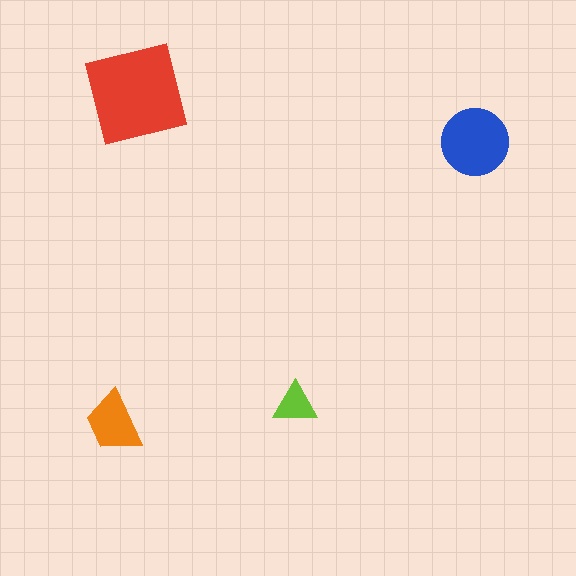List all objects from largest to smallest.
The red square, the blue circle, the orange trapezoid, the lime triangle.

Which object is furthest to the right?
The blue circle is rightmost.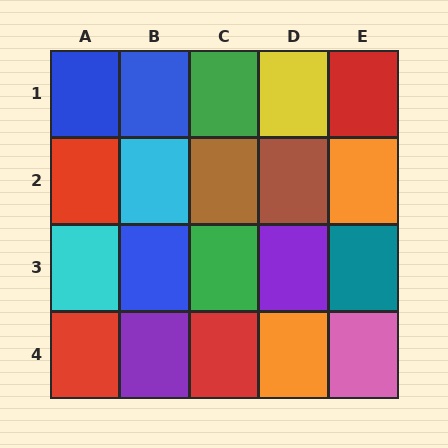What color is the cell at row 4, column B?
Purple.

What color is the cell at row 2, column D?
Brown.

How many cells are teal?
1 cell is teal.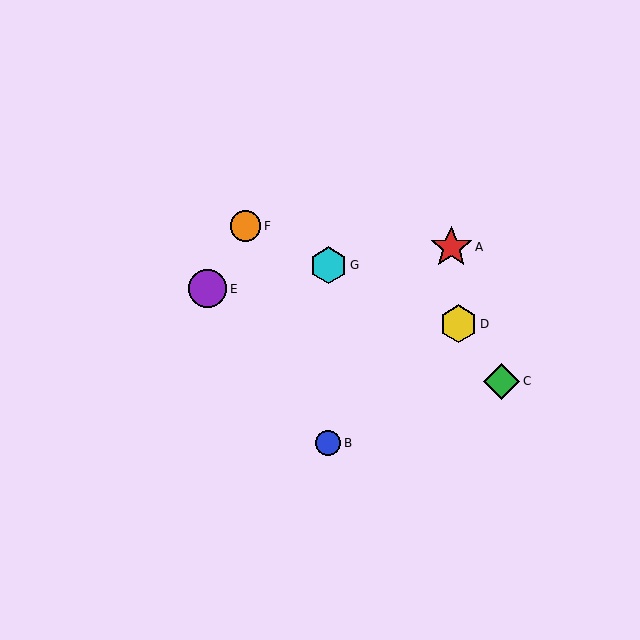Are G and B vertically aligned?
Yes, both are at x≈328.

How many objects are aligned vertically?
2 objects (B, G) are aligned vertically.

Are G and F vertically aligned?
No, G is at x≈328 and F is at x≈246.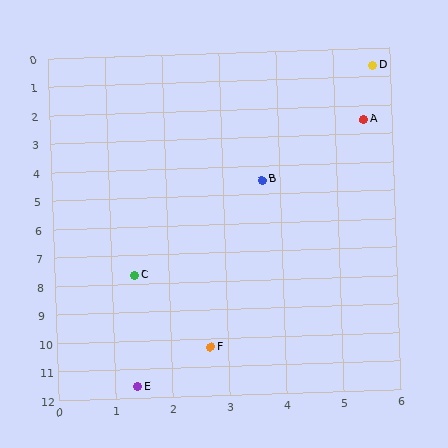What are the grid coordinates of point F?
Point F is at approximately (2.7, 10.3).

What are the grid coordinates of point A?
Point A is at approximately (5.5, 2.5).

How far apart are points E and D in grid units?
Points E and D are about 11.8 grid units apart.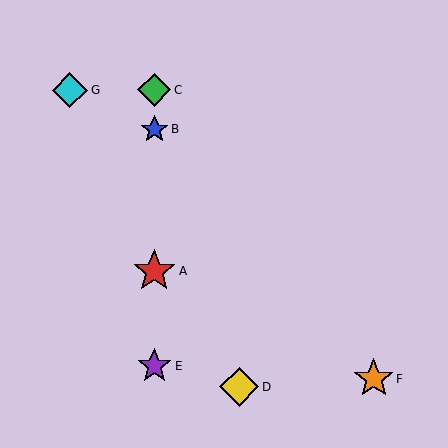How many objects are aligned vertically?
4 objects (A, B, C, E) are aligned vertically.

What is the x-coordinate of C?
Object C is at x≈154.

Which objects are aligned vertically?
Objects A, B, C, E are aligned vertically.